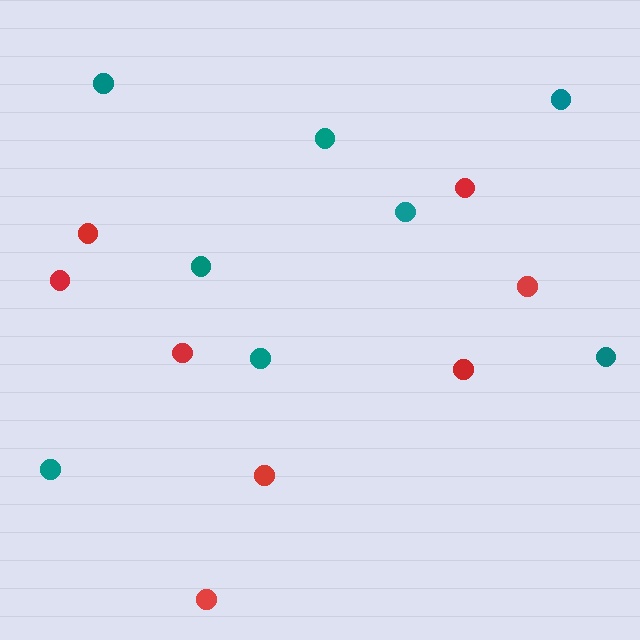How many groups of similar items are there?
There are 2 groups: one group of red circles (8) and one group of teal circles (8).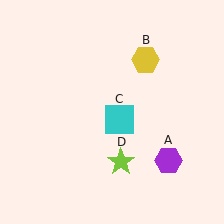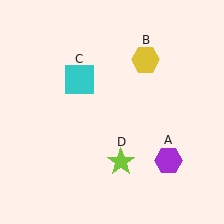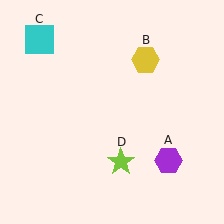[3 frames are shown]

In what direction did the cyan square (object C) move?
The cyan square (object C) moved up and to the left.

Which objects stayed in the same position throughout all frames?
Purple hexagon (object A) and yellow hexagon (object B) and lime star (object D) remained stationary.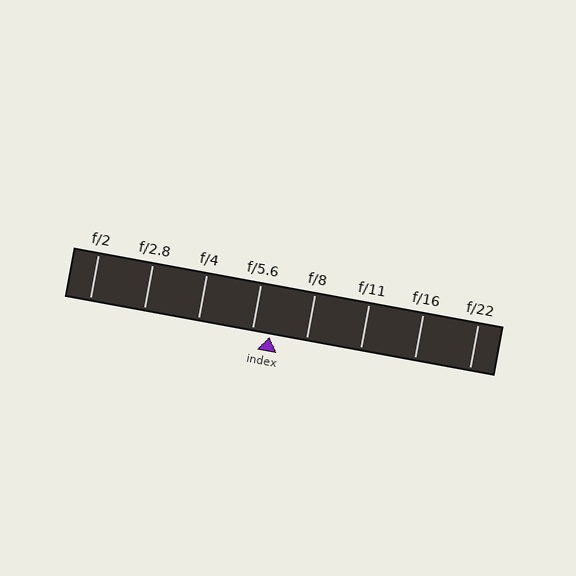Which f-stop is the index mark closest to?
The index mark is closest to f/5.6.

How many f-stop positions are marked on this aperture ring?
There are 8 f-stop positions marked.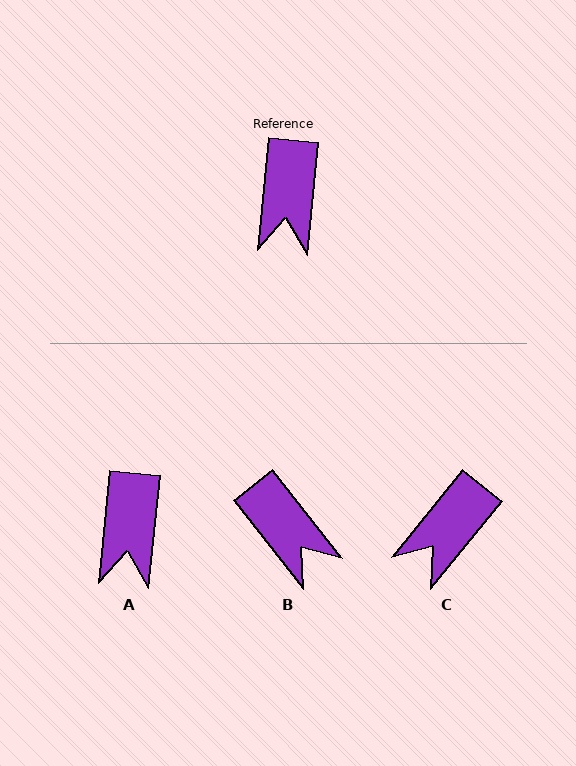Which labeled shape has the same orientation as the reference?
A.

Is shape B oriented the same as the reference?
No, it is off by about 44 degrees.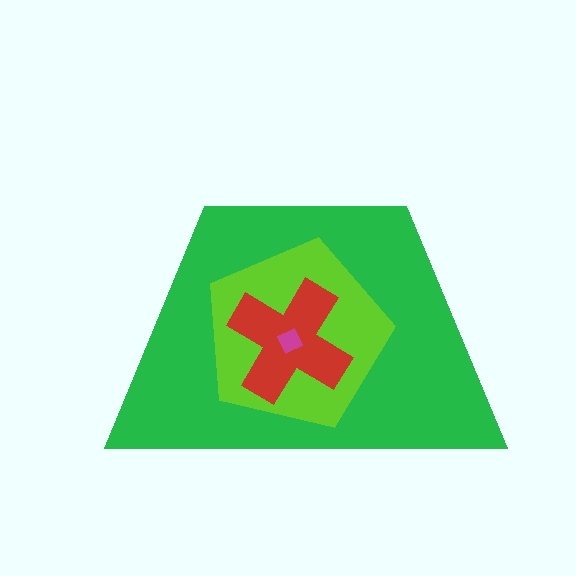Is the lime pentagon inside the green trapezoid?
Yes.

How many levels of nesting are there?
4.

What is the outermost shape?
The green trapezoid.